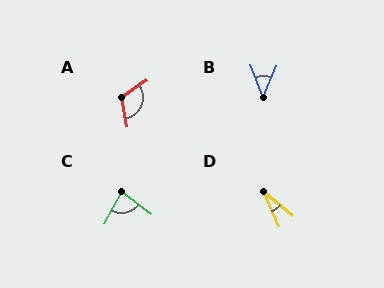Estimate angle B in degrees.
Approximately 44 degrees.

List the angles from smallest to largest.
D (27°), B (44°), C (80°), A (113°).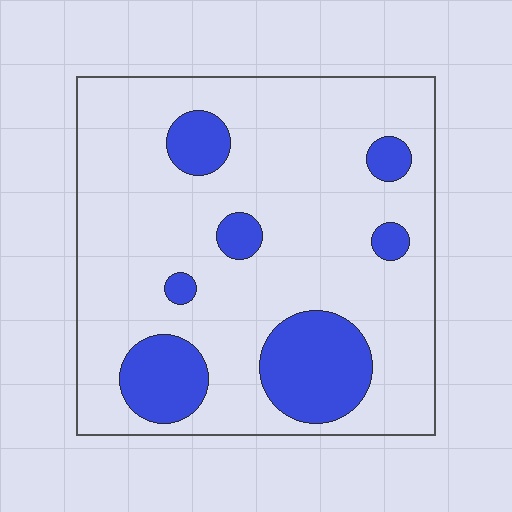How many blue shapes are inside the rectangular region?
7.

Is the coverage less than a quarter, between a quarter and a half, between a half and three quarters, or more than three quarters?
Less than a quarter.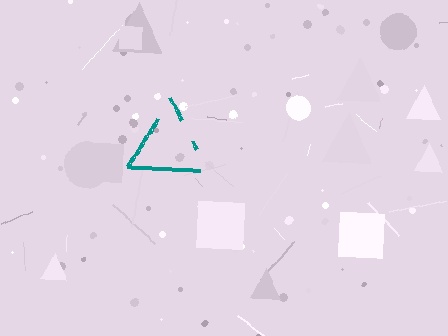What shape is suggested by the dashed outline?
The dashed outline suggests a triangle.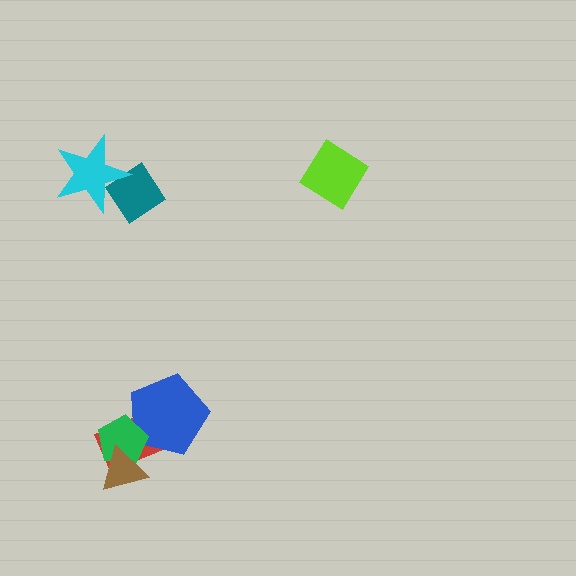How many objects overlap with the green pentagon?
3 objects overlap with the green pentagon.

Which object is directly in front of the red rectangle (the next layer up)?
The blue pentagon is directly in front of the red rectangle.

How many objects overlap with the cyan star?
1 object overlaps with the cyan star.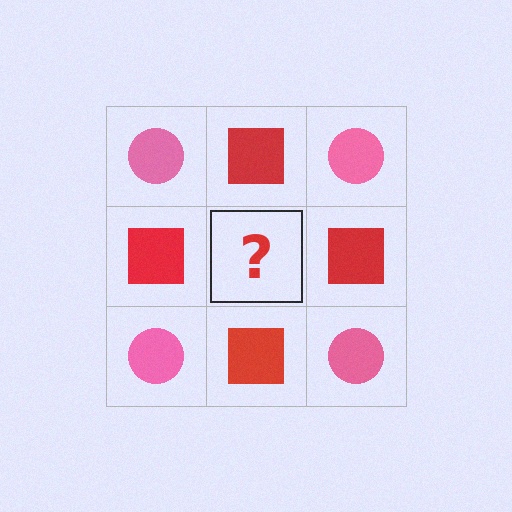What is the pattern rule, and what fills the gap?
The rule is that it alternates pink circle and red square in a checkerboard pattern. The gap should be filled with a pink circle.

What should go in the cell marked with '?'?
The missing cell should contain a pink circle.